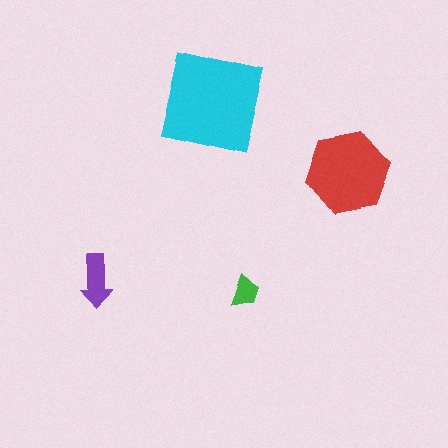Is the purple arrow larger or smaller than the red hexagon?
Smaller.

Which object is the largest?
The cyan square.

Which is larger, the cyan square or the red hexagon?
The cyan square.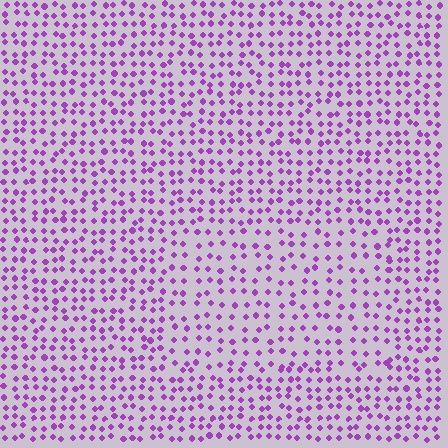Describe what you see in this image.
The image contains small purple elements arranged at two different densities. A rectangle-shaped region is visible where the elements are less densely packed than the surrounding area.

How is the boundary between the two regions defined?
The boundary is defined by a change in element density (approximately 1.5x ratio). All elements are the same color, size, and shape.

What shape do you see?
I see a rectangle.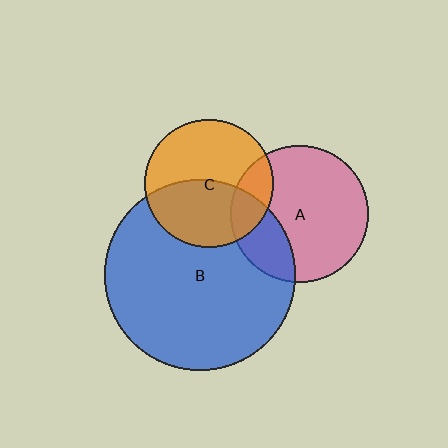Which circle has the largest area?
Circle B (blue).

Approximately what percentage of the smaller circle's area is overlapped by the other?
Approximately 20%.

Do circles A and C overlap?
Yes.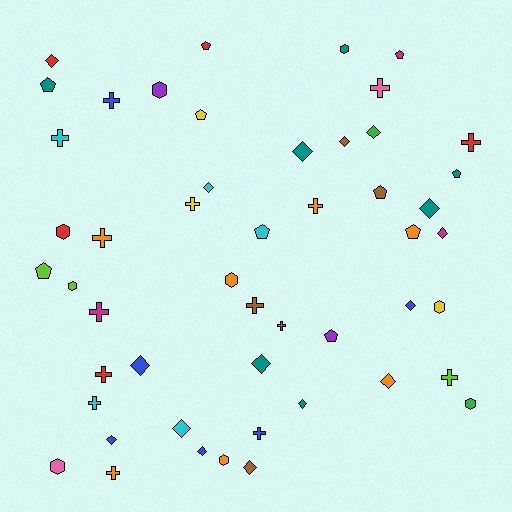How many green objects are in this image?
There are 2 green objects.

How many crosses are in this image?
There are 15 crosses.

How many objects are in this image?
There are 50 objects.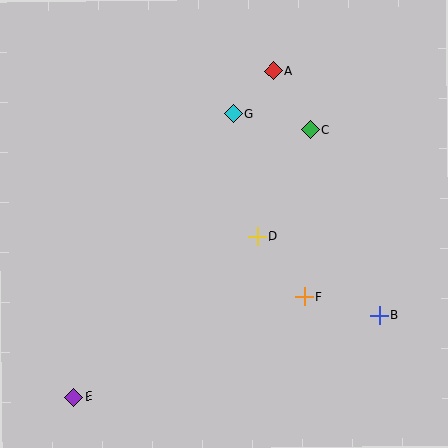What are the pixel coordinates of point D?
Point D is at (258, 236).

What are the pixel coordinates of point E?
Point E is at (73, 397).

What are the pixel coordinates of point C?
Point C is at (310, 130).